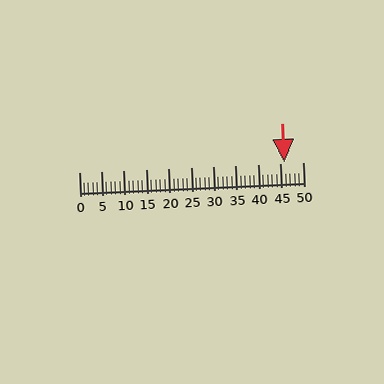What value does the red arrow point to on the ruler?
The red arrow points to approximately 46.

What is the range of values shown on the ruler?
The ruler shows values from 0 to 50.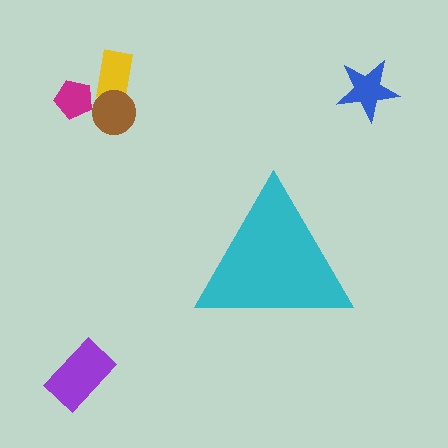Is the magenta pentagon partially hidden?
No, the magenta pentagon is fully visible.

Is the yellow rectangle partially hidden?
No, the yellow rectangle is fully visible.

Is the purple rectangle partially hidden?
No, the purple rectangle is fully visible.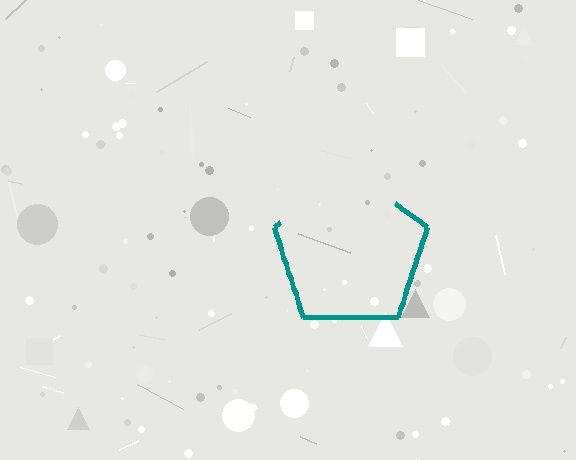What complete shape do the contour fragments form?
The contour fragments form a pentagon.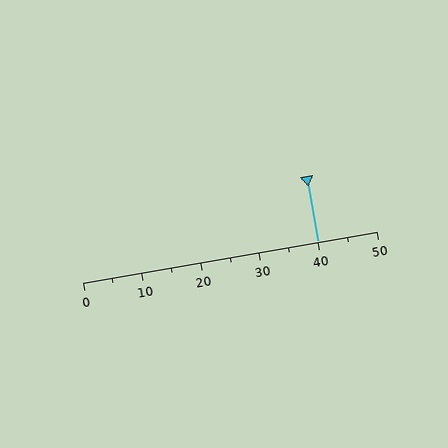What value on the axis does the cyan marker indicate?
The marker indicates approximately 40.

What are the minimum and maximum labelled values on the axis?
The axis runs from 0 to 50.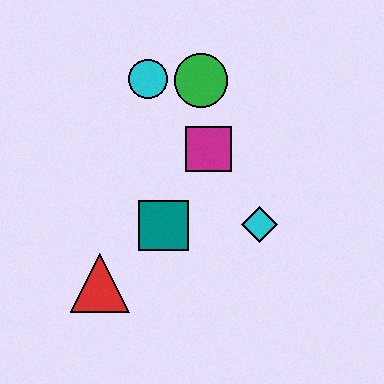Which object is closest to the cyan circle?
The green circle is closest to the cyan circle.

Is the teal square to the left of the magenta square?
Yes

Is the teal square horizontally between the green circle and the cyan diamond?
No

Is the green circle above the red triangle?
Yes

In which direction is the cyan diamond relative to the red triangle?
The cyan diamond is to the right of the red triangle.